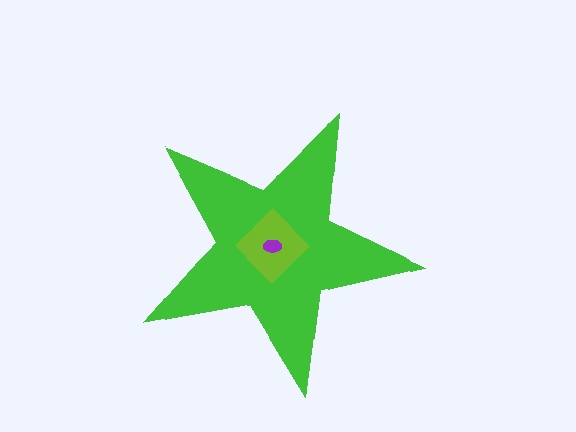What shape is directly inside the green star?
The lime diamond.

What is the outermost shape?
The green star.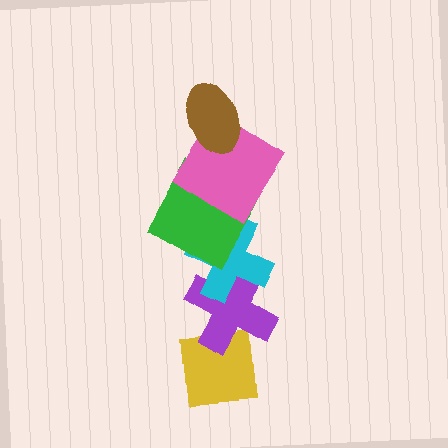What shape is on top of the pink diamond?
The brown ellipse is on top of the pink diamond.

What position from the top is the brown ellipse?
The brown ellipse is 1st from the top.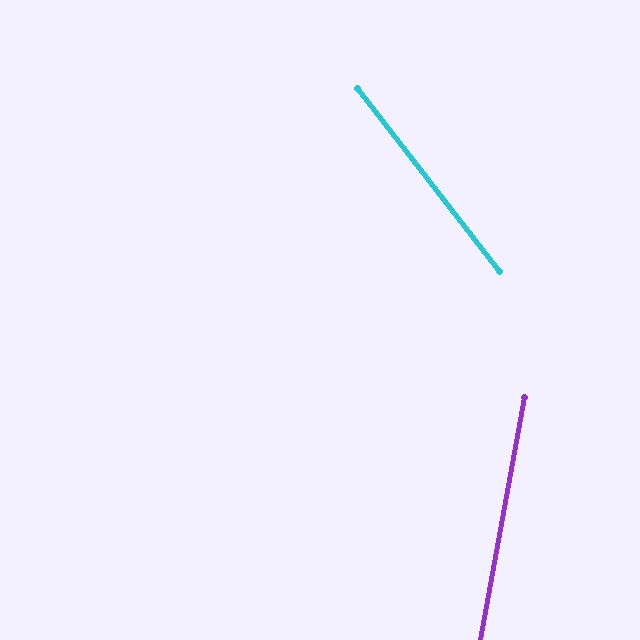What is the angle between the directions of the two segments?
Approximately 48 degrees.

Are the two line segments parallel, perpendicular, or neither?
Neither parallel nor perpendicular — they differ by about 48°.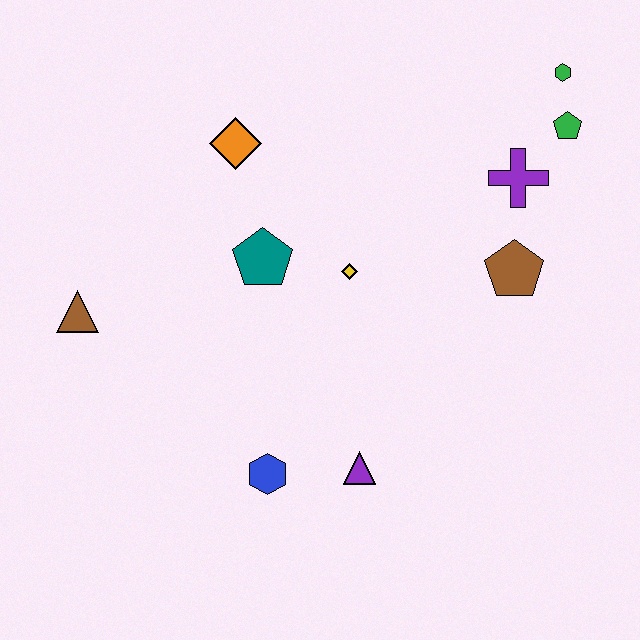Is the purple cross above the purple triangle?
Yes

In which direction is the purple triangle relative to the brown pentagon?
The purple triangle is below the brown pentagon.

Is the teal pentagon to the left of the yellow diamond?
Yes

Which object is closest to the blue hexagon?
The purple triangle is closest to the blue hexagon.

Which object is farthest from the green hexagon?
The brown triangle is farthest from the green hexagon.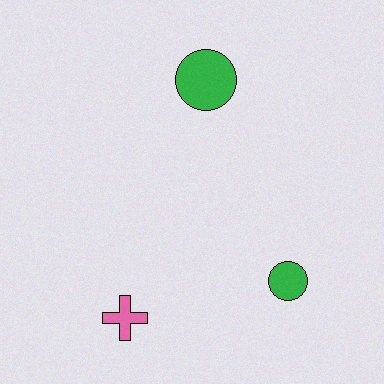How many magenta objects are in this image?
There are no magenta objects.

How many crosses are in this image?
There is 1 cross.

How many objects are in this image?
There are 3 objects.